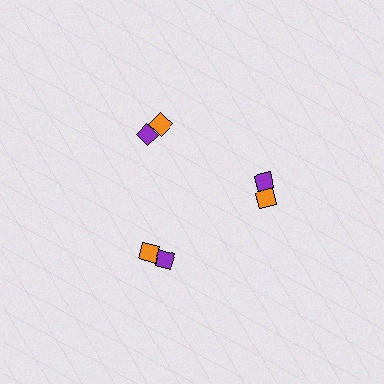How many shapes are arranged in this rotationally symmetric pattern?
There are 6 shapes, arranged in 3 groups of 2.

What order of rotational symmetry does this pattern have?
This pattern has 3-fold rotational symmetry.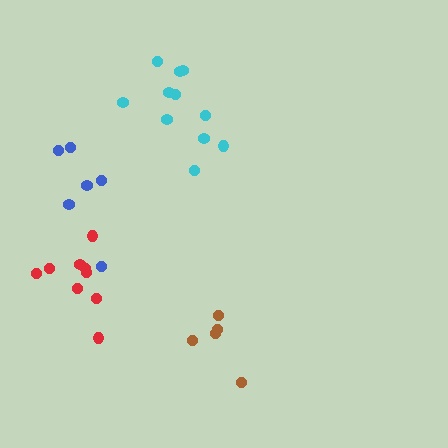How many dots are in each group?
Group 1: 6 dots, Group 2: 5 dots, Group 3: 9 dots, Group 4: 11 dots (31 total).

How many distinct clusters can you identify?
There are 4 distinct clusters.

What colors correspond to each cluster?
The clusters are colored: blue, brown, red, cyan.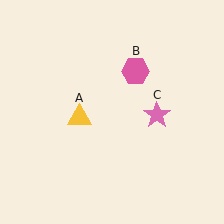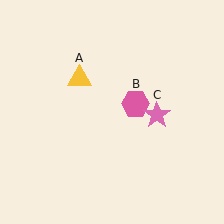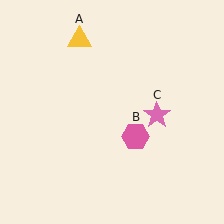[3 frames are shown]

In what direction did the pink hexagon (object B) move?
The pink hexagon (object B) moved down.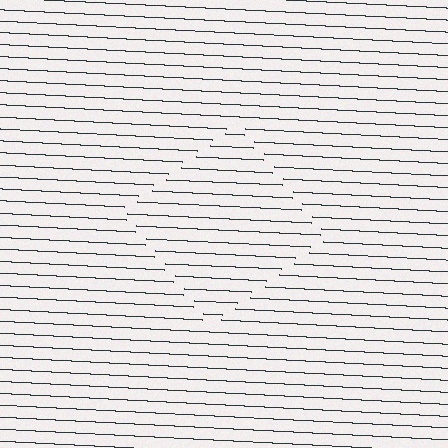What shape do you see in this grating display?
An illusory square. The interior of the shape contains the same grating, shifted by half a period — the contour is defined by the phase discontinuity where line-ends from the inner and outer gratings abut.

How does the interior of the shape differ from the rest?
The interior of the shape contains the same grating, shifted by half a period — the contour is defined by the phase discontinuity where line-ends from the inner and outer gratings abut.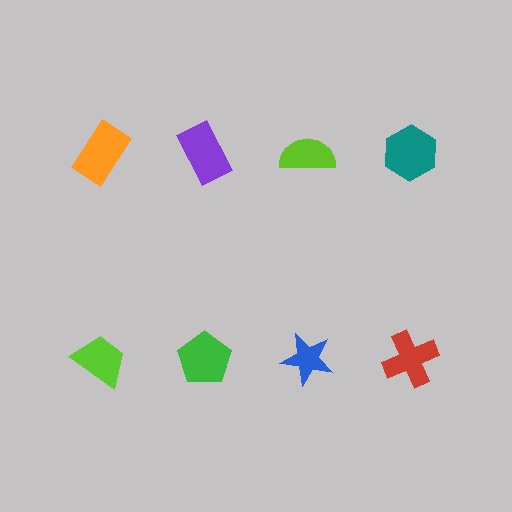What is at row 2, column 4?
A red cross.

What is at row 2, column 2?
A green pentagon.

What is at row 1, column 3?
A lime semicircle.